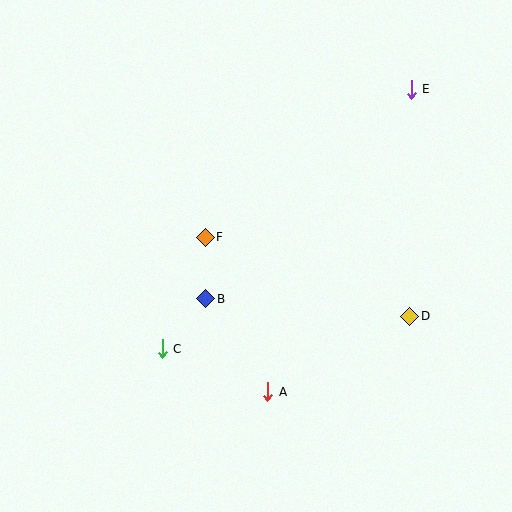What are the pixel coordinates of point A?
Point A is at (268, 392).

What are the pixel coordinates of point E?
Point E is at (411, 89).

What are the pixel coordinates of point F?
Point F is at (205, 237).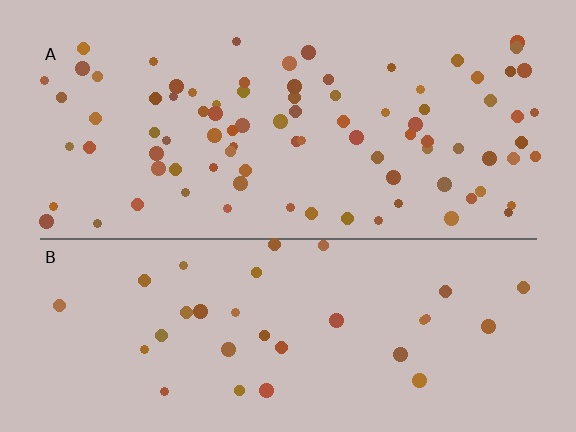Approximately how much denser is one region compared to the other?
Approximately 2.6× — region A over region B.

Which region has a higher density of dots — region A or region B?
A (the top).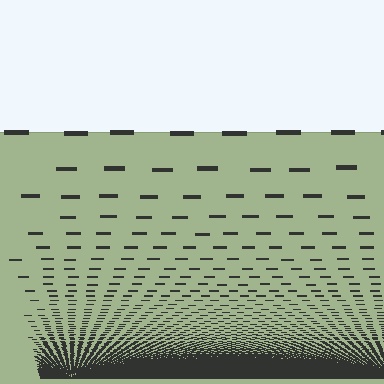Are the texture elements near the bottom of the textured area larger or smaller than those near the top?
Smaller. The gradient is inverted — elements near the bottom are smaller and denser.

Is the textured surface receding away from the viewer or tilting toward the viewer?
The surface appears to tilt toward the viewer. Texture elements get larger and sparser toward the top.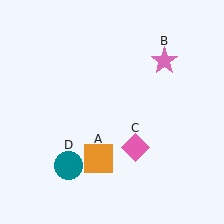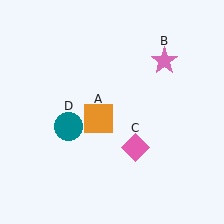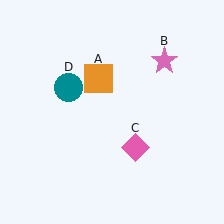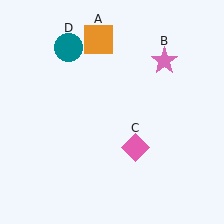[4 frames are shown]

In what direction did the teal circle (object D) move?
The teal circle (object D) moved up.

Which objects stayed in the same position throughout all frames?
Pink star (object B) and pink diamond (object C) remained stationary.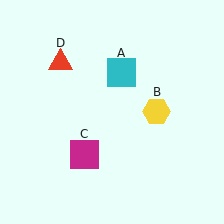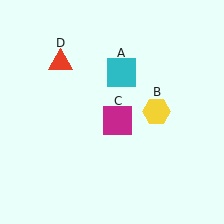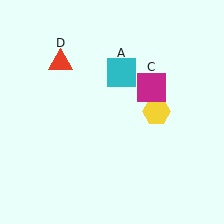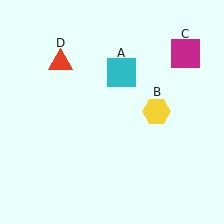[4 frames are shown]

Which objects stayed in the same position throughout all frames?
Cyan square (object A) and yellow hexagon (object B) and red triangle (object D) remained stationary.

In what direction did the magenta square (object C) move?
The magenta square (object C) moved up and to the right.